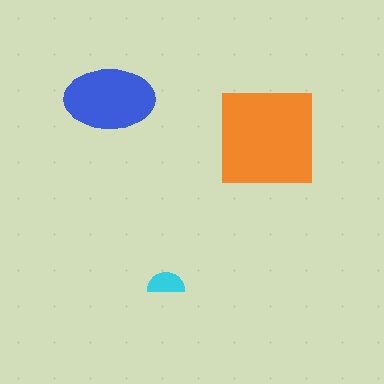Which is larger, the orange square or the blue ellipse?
The orange square.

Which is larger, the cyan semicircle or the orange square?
The orange square.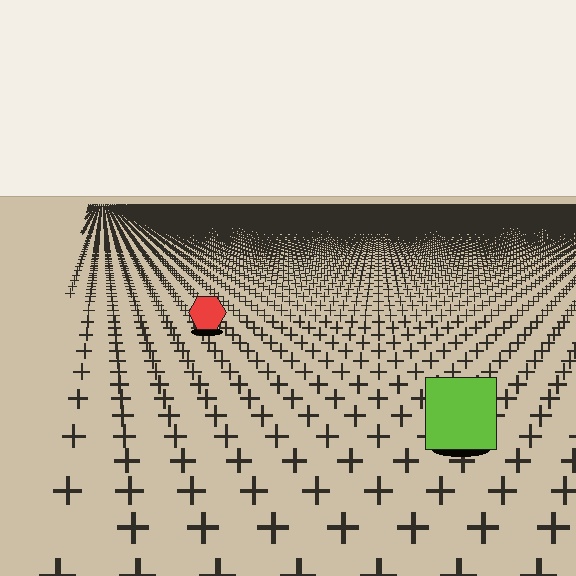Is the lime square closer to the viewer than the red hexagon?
Yes. The lime square is closer — you can tell from the texture gradient: the ground texture is coarser near it.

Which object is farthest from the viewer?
The red hexagon is farthest from the viewer. It appears smaller and the ground texture around it is denser.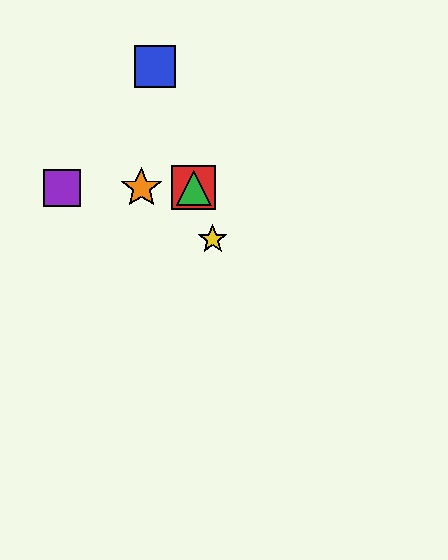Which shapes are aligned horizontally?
The red square, the green triangle, the purple square, the orange star are aligned horizontally.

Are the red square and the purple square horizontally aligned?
Yes, both are at y≈188.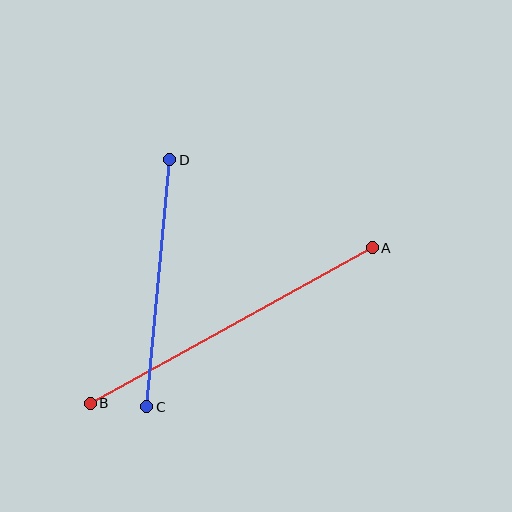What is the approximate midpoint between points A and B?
The midpoint is at approximately (231, 325) pixels.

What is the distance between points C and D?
The distance is approximately 248 pixels.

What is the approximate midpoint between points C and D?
The midpoint is at approximately (158, 283) pixels.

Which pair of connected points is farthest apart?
Points A and B are farthest apart.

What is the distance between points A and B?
The distance is approximately 322 pixels.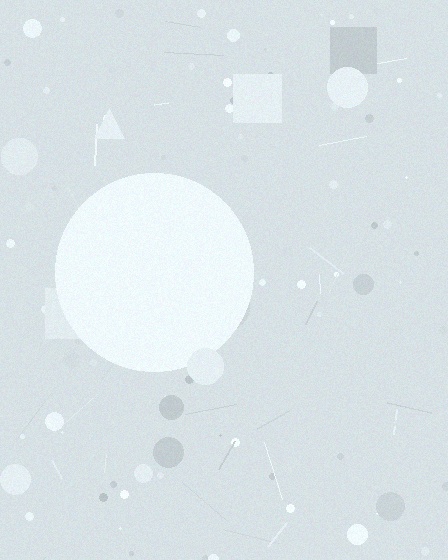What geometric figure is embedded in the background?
A circle is embedded in the background.